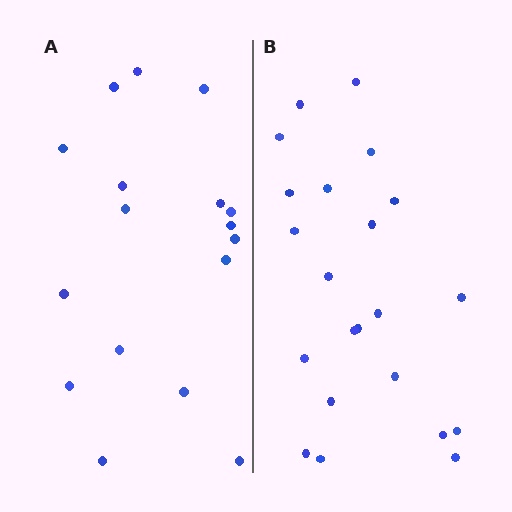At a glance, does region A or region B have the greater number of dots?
Region B (the right region) has more dots.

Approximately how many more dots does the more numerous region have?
Region B has about 5 more dots than region A.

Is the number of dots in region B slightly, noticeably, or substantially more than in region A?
Region B has noticeably more, but not dramatically so. The ratio is roughly 1.3 to 1.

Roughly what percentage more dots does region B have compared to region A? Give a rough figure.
About 30% more.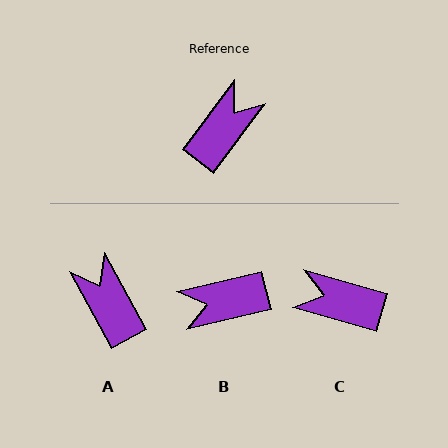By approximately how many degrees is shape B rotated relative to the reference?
Approximately 140 degrees counter-clockwise.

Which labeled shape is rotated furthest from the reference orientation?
B, about 140 degrees away.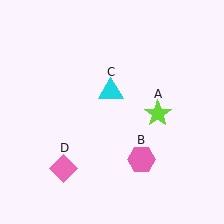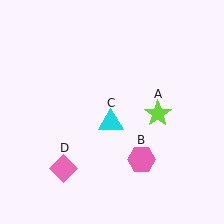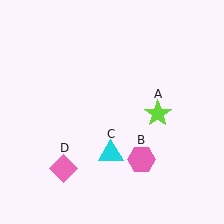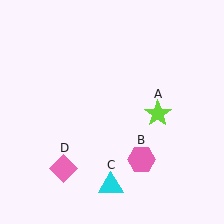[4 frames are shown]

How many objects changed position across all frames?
1 object changed position: cyan triangle (object C).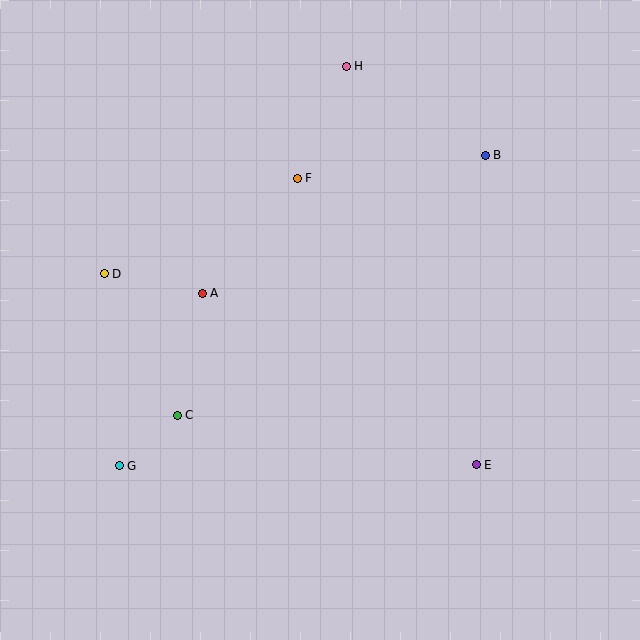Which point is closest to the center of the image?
Point A at (202, 293) is closest to the center.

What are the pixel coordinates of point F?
Point F is at (297, 178).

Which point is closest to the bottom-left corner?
Point G is closest to the bottom-left corner.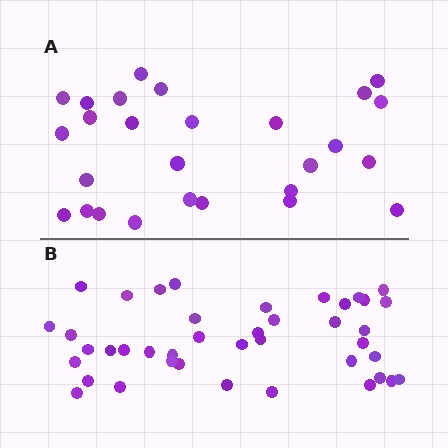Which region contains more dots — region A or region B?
Region B (the bottom region) has more dots.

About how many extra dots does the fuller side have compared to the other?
Region B has approximately 15 more dots than region A.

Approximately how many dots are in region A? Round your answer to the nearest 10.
About 30 dots. (The exact count is 27, which rounds to 30.)